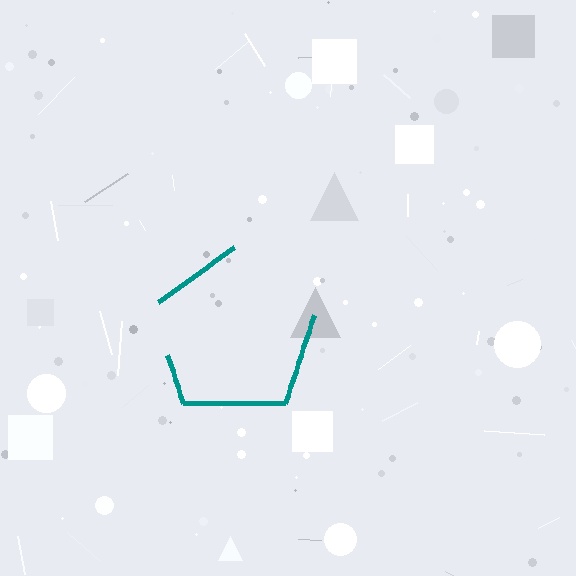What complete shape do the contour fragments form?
The contour fragments form a pentagon.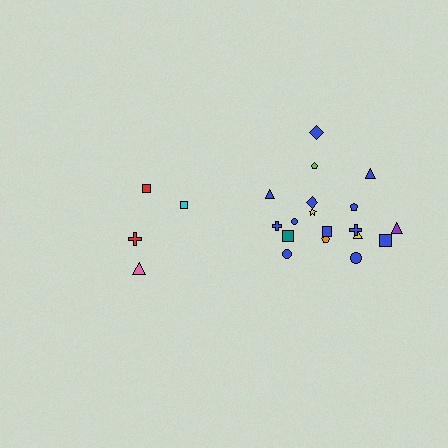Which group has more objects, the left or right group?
The right group.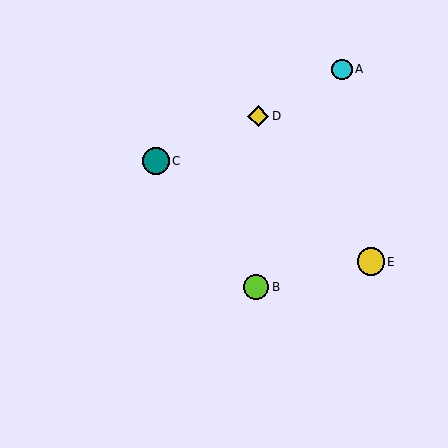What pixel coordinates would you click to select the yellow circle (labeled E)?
Click at (371, 262) to select the yellow circle E.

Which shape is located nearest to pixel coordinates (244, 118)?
The yellow diamond (labeled D) at (258, 116) is nearest to that location.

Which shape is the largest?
The yellow circle (labeled E) is the largest.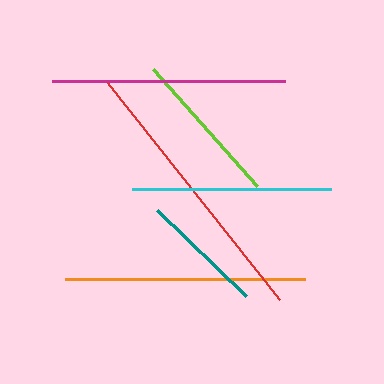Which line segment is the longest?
The red line is the longest at approximately 279 pixels.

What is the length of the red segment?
The red segment is approximately 279 pixels long.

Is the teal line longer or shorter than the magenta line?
The magenta line is longer than the teal line.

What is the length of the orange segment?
The orange segment is approximately 240 pixels long.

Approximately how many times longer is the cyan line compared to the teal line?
The cyan line is approximately 1.6 times the length of the teal line.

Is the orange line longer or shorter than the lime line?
The orange line is longer than the lime line.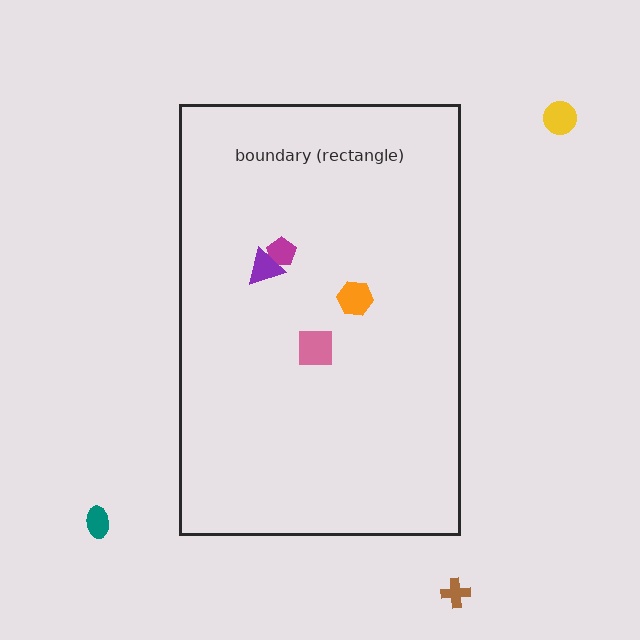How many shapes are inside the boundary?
4 inside, 3 outside.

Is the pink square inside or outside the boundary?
Inside.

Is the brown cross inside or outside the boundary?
Outside.